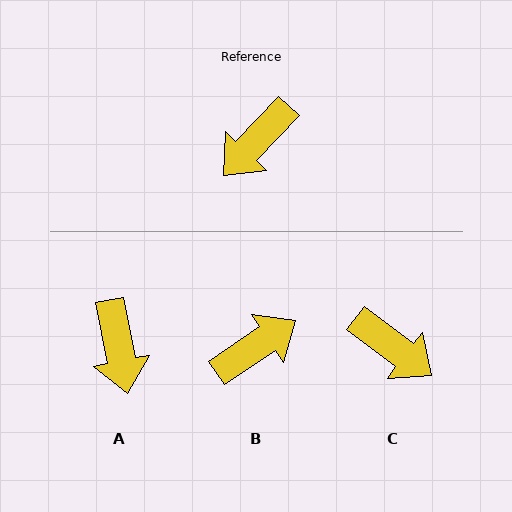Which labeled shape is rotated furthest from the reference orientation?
B, about 167 degrees away.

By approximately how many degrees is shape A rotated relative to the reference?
Approximately 55 degrees counter-clockwise.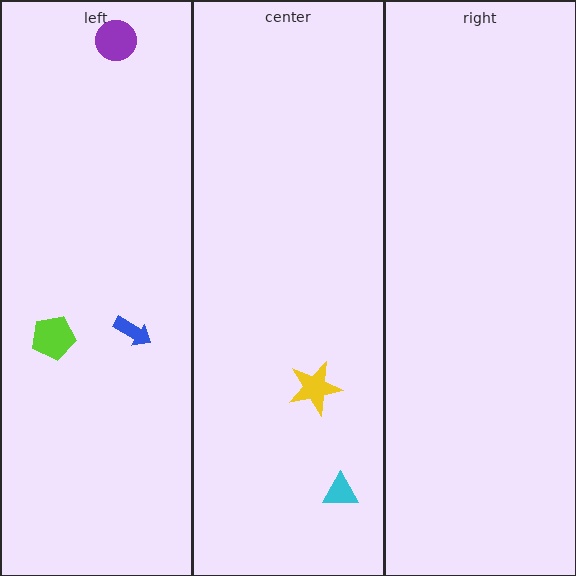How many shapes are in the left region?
3.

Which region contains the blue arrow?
The left region.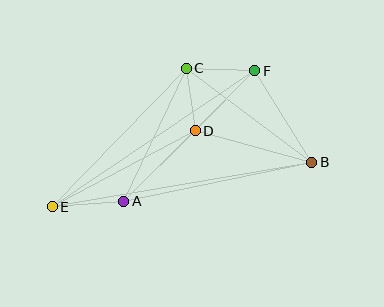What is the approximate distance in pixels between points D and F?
The distance between D and F is approximately 85 pixels.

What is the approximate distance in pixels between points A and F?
The distance between A and F is approximately 185 pixels.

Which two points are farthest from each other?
Points B and E are farthest from each other.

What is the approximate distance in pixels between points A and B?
The distance between A and B is approximately 192 pixels.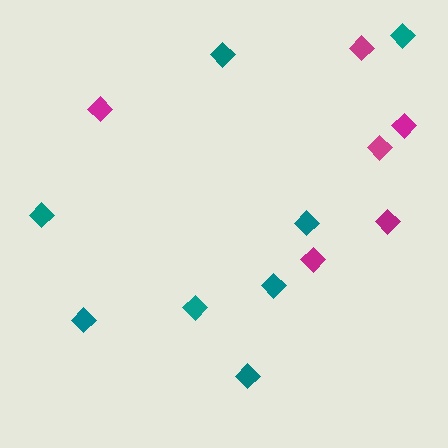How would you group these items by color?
There are 2 groups: one group of magenta diamonds (6) and one group of teal diamonds (8).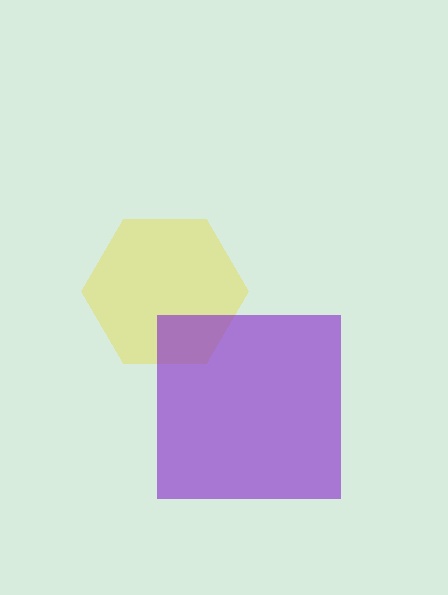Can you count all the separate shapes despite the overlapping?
Yes, there are 2 separate shapes.